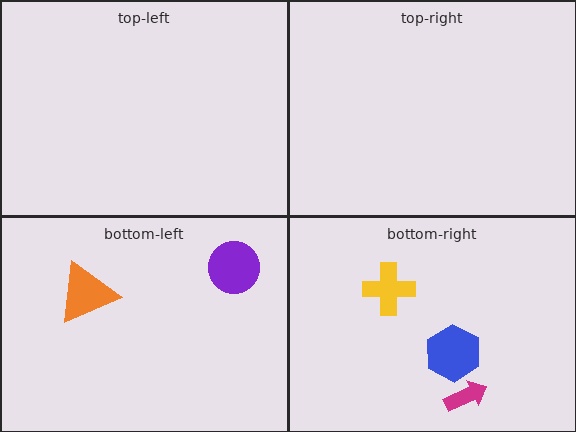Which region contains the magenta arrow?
The bottom-right region.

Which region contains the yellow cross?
The bottom-right region.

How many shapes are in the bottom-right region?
3.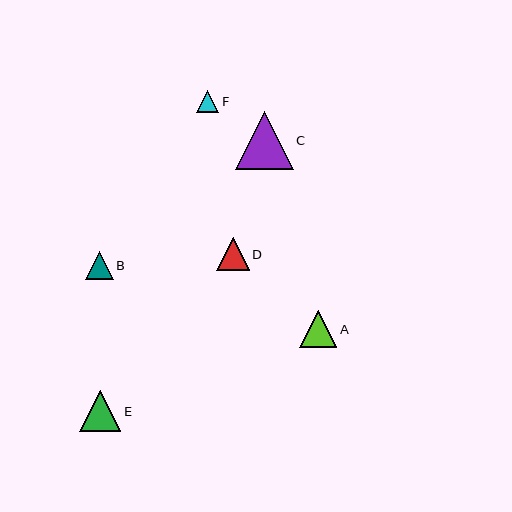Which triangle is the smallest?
Triangle F is the smallest with a size of approximately 23 pixels.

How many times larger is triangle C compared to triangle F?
Triangle C is approximately 2.5 times the size of triangle F.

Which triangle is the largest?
Triangle C is the largest with a size of approximately 58 pixels.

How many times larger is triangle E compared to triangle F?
Triangle E is approximately 1.8 times the size of triangle F.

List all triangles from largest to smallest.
From largest to smallest: C, E, A, D, B, F.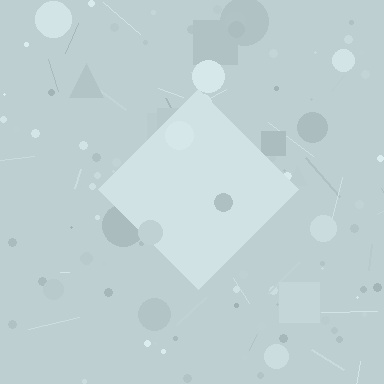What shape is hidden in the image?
A diamond is hidden in the image.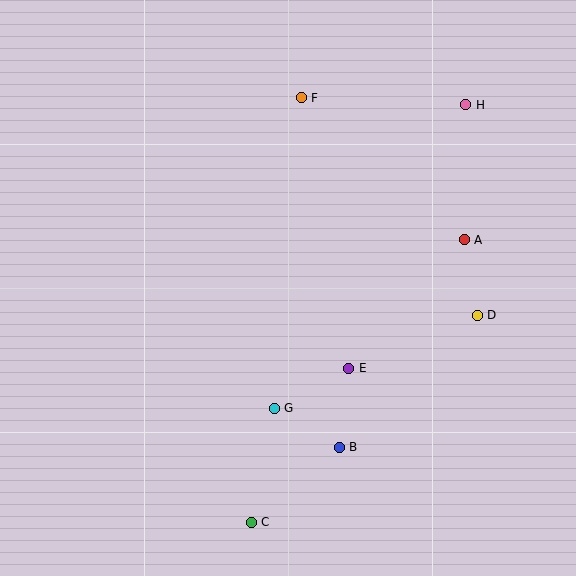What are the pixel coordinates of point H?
Point H is at (466, 105).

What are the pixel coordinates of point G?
Point G is at (274, 408).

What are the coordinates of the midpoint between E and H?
The midpoint between E and H is at (407, 236).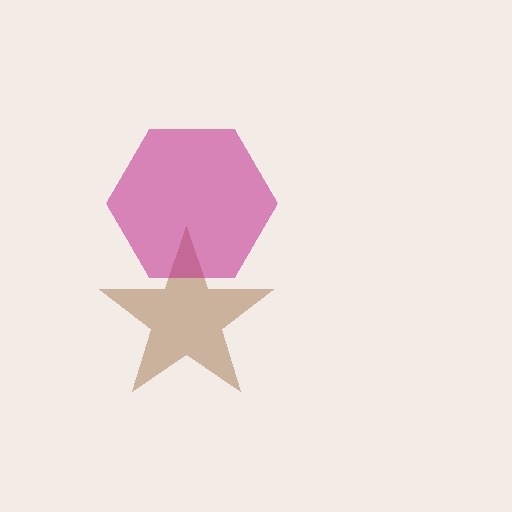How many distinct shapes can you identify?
There are 2 distinct shapes: a brown star, a magenta hexagon.